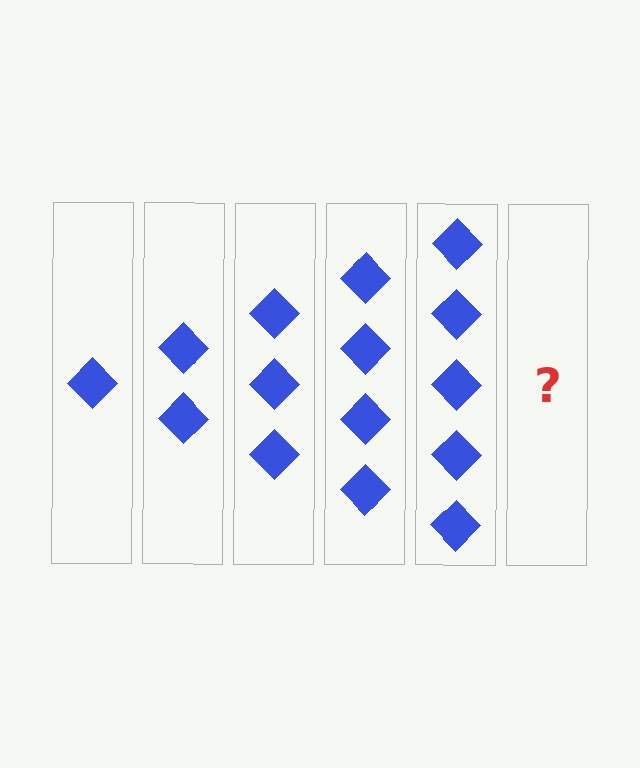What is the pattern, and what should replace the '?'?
The pattern is that each step adds one more diamond. The '?' should be 6 diamonds.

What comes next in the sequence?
The next element should be 6 diamonds.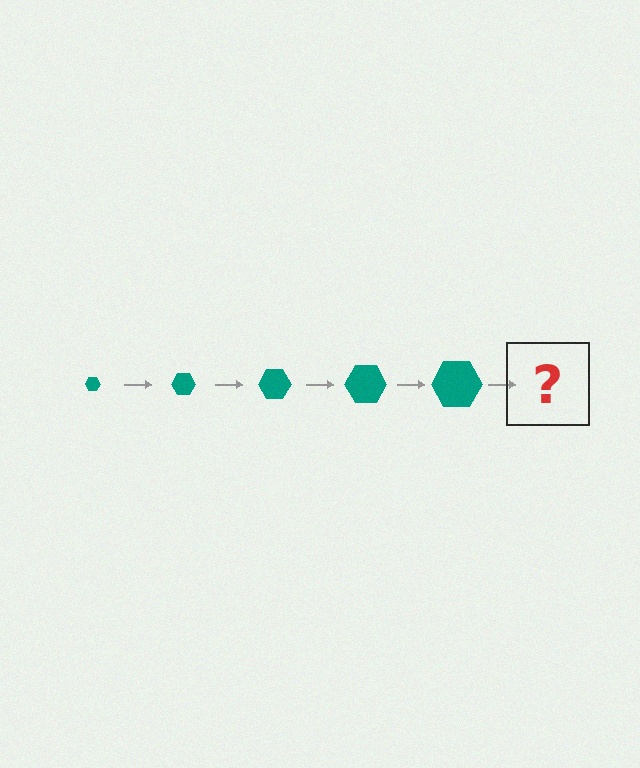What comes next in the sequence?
The next element should be a teal hexagon, larger than the previous one.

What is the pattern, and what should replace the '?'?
The pattern is that the hexagon gets progressively larger each step. The '?' should be a teal hexagon, larger than the previous one.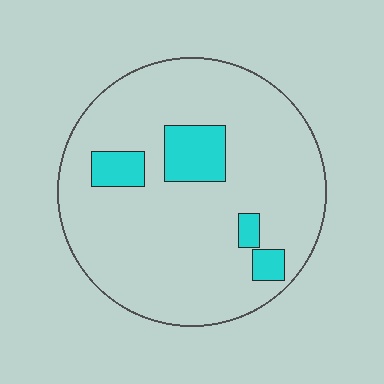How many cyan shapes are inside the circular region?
4.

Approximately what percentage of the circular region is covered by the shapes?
Approximately 15%.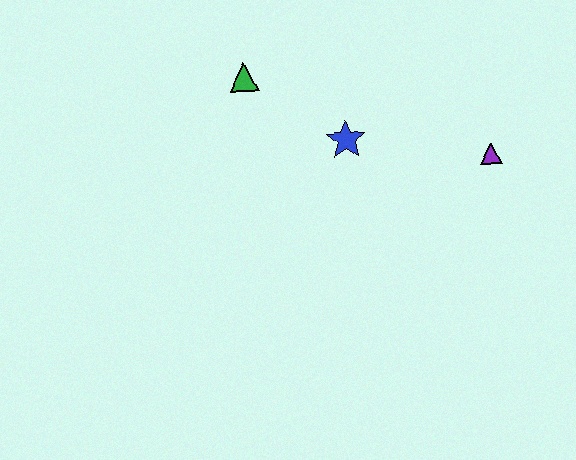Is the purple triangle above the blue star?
No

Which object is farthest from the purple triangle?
The green triangle is farthest from the purple triangle.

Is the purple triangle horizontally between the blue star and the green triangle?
No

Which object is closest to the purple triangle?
The blue star is closest to the purple triangle.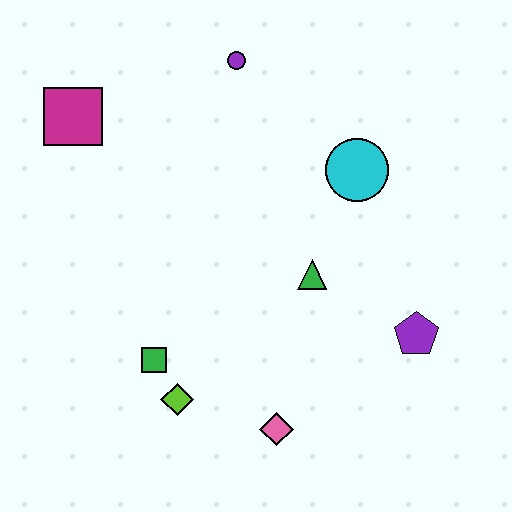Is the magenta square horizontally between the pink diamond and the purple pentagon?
No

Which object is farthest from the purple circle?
The pink diamond is farthest from the purple circle.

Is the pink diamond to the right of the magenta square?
Yes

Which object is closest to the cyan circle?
The green triangle is closest to the cyan circle.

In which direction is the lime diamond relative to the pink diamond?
The lime diamond is to the left of the pink diamond.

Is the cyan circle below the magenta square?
Yes